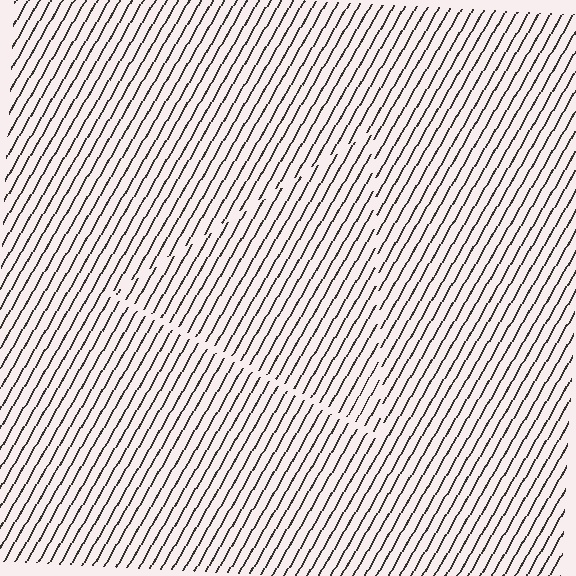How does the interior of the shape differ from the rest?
The interior of the shape contains the same grating, shifted by half a period — the contour is defined by the phase discontinuity where line-ends from the inner and outer gratings abut.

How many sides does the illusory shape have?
3 sides — the line-ends trace a triangle.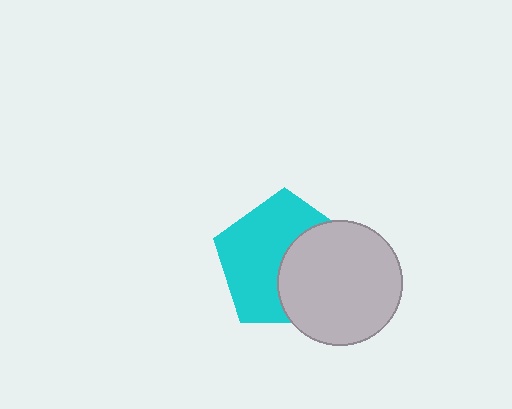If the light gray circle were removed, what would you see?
You would see the complete cyan pentagon.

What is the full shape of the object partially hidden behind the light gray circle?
The partially hidden object is a cyan pentagon.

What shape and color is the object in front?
The object in front is a light gray circle.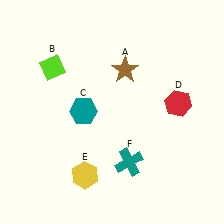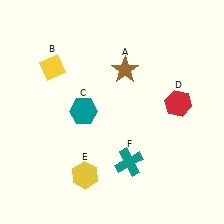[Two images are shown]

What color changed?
The diamond (B) changed from lime in Image 1 to yellow in Image 2.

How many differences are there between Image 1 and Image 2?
There is 1 difference between the two images.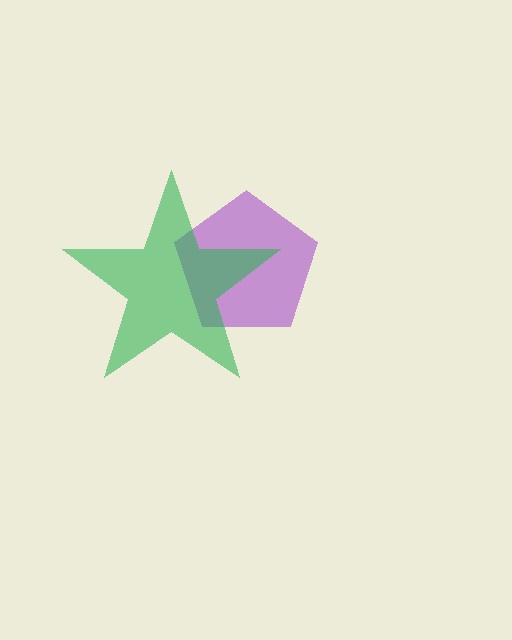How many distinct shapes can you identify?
There are 2 distinct shapes: a purple pentagon, a green star.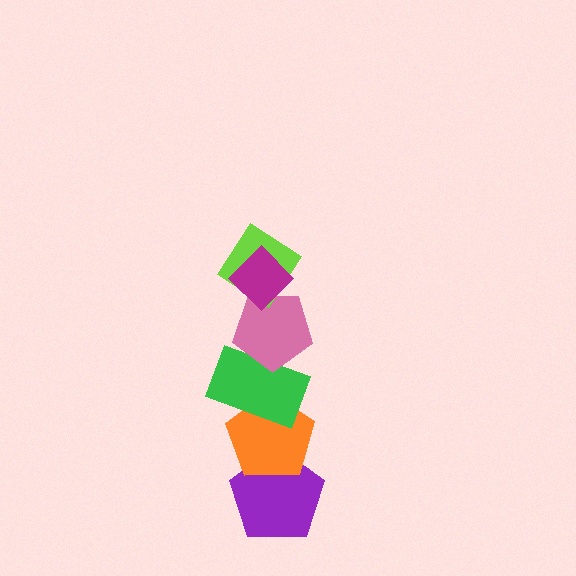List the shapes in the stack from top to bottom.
From top to bottom: the magenta diamond, the lime diamond, the pink pentagon, the green rectangle, the orange pentagon, the purple pentagon.